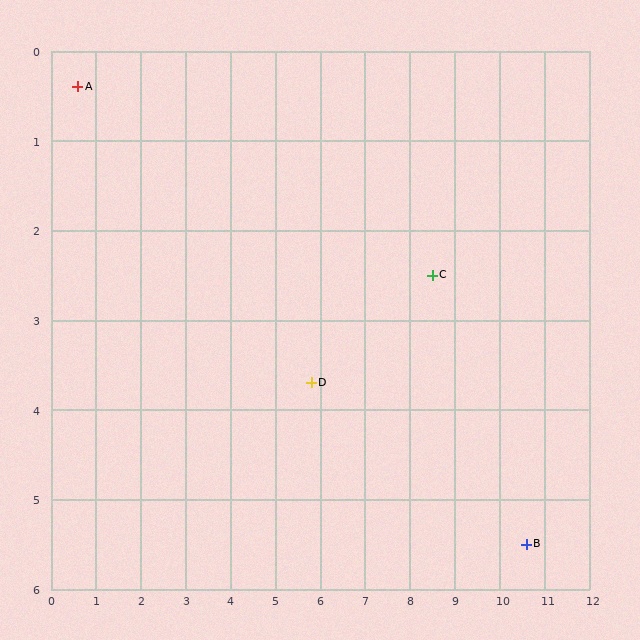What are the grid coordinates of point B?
Point B is at approximately (10.6, 5.5).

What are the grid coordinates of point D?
Point D is at approximately (5.8, 3.7).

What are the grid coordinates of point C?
Point C is at approximately (8.5, 2.5).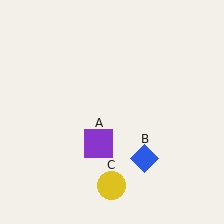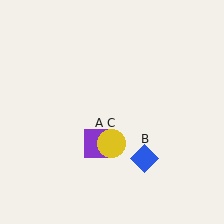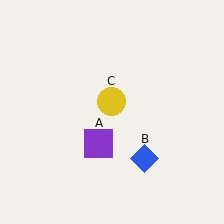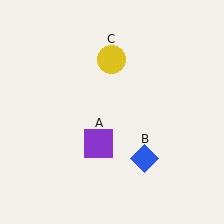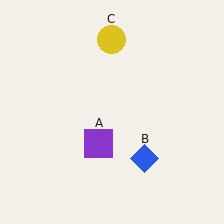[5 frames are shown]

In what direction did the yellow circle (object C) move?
The yellow circle (object C) moved up.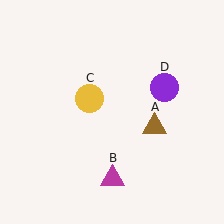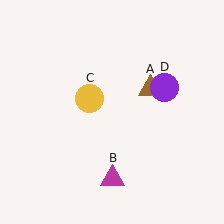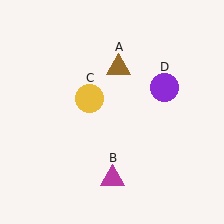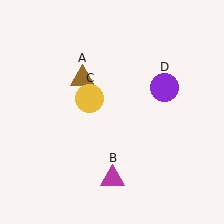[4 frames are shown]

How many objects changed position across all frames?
1 object changed position: brown triangle (object A).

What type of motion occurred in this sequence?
The brown triangle (object A) rotated counterclockwise around the center of the scene.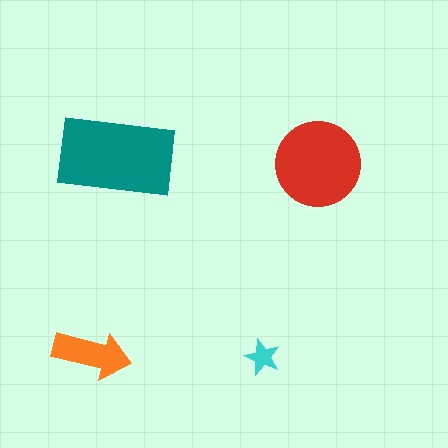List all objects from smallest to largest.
The cyan star, the orange arrow, the red circle, the teal rectangle.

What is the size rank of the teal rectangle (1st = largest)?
1st.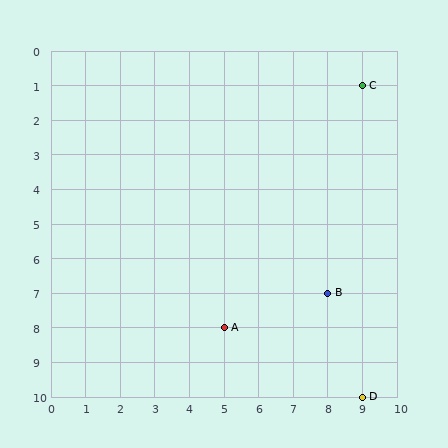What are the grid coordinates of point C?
Point C is at grid coordinates (9, 1).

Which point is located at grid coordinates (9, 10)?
Point D is at (9, 10).